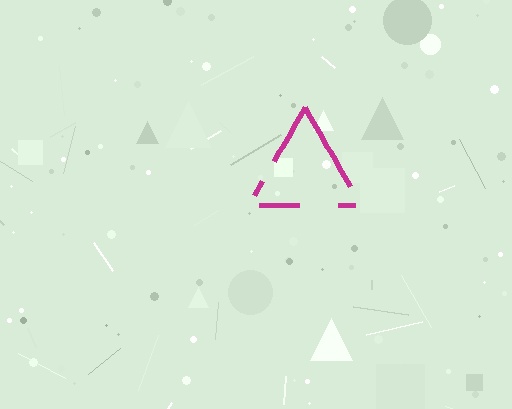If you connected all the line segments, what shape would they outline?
They would outline a triangle.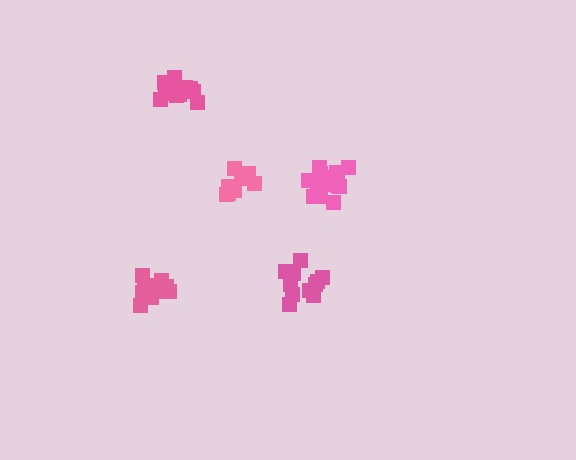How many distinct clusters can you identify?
There are 5 distinct clusters.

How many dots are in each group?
Group 1: 12 dots, Group 2: 16 dots, Group 3: 11 dots, Group 4: 10 dots, Group 5: 11 dots (60 total).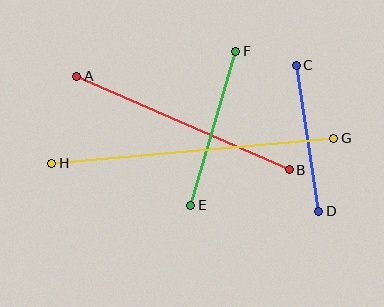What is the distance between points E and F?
The distance is approximately 160 pixels.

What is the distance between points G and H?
The distance is approximately 283 pixels.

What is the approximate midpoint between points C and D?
The midpoint is at approximately (308, 138) pixels.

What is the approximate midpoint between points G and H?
The midpoint is at approximately (193, 151) pixels.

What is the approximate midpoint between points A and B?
The midpoint is at approximately (183, 123) pixels.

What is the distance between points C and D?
The distance is approximately 148 pixels.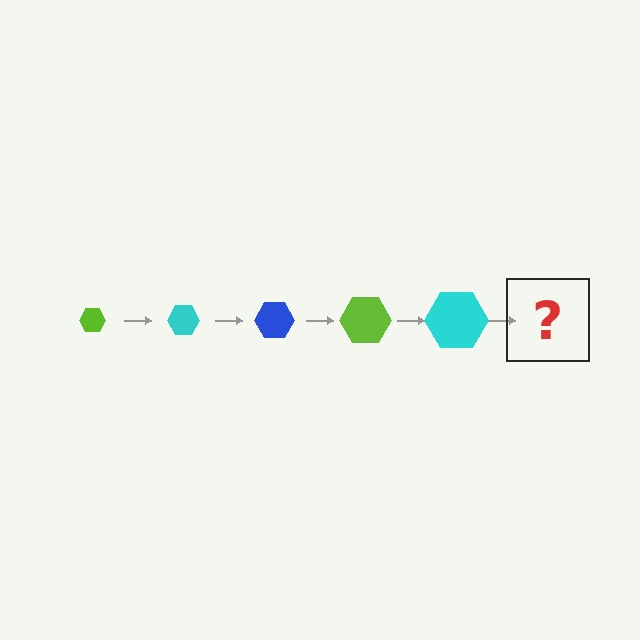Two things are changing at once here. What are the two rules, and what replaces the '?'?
The two rules are that the hexagon grows larger each step and the color cycles through lime, cyan, and blue. The '?' should be a blue hexagon, larger than the previous one.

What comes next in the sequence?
The next element should be a blue hexagon, larger than the previous one.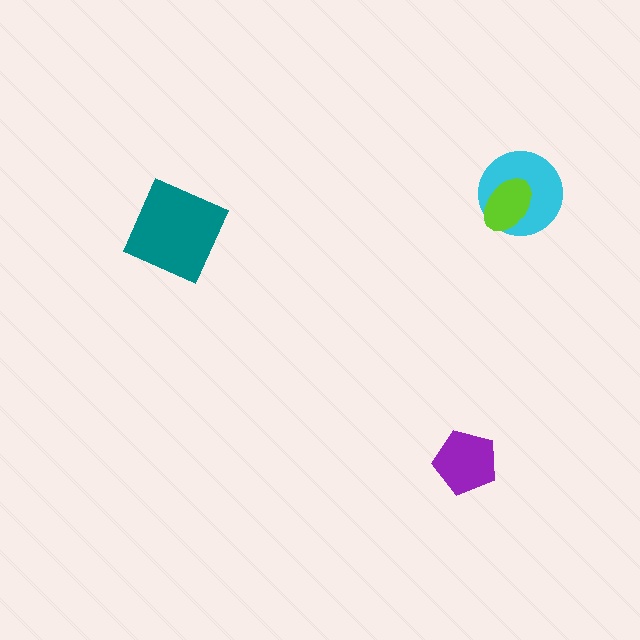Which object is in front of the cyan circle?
The lime ellipse is in front of the cyan circle.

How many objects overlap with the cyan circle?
1 object overlaps with the cyan circle.